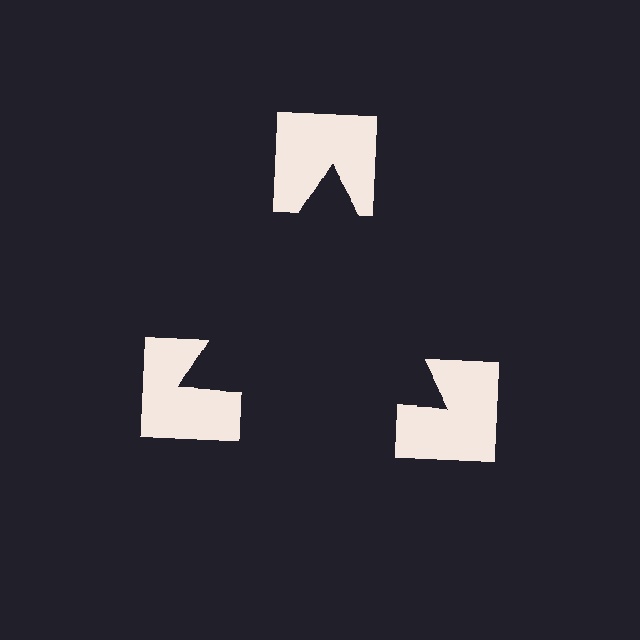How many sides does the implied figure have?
3 sides.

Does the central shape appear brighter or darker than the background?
It typically appears slightly darker than the background, even though no actual brightness change is drawn.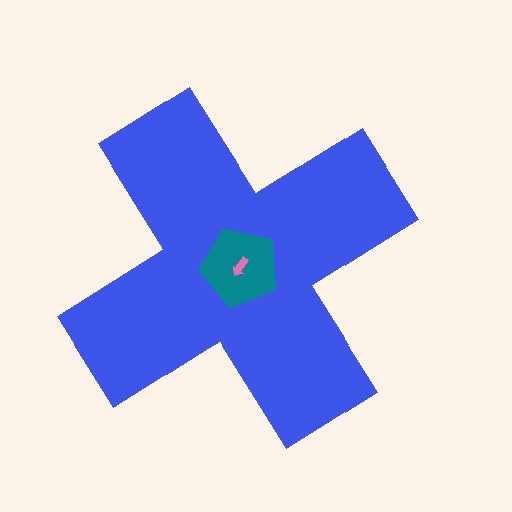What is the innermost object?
The pink arrow.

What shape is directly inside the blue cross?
The teal pentagon.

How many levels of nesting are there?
3.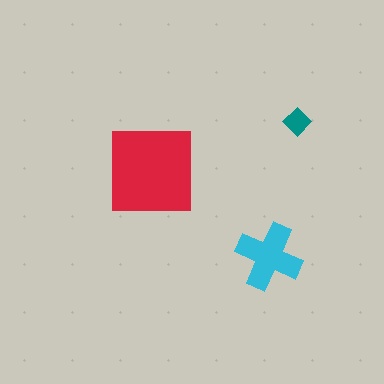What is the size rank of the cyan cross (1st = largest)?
2nd.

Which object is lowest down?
The cyan cross is bottommost.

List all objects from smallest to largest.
The teal diamond, the cyan cross, the red square.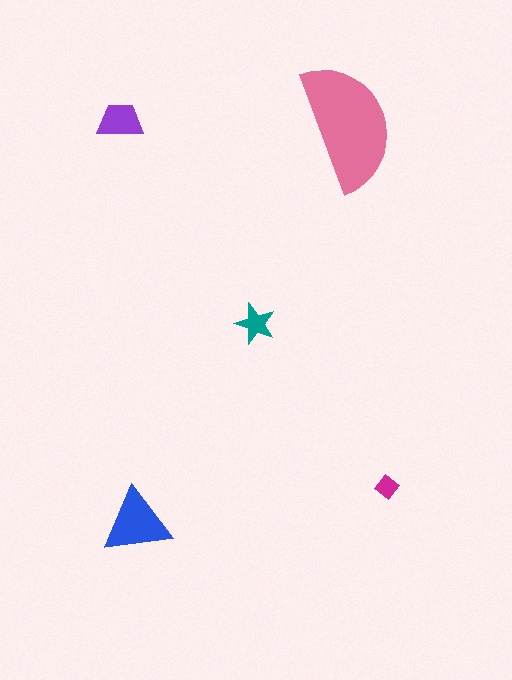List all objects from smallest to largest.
The magenta diamond, the teal star, the purple trapezoid, the blue triangle, the pink semicircle.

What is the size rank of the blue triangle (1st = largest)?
2nd.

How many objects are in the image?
There are 5 objects in the image.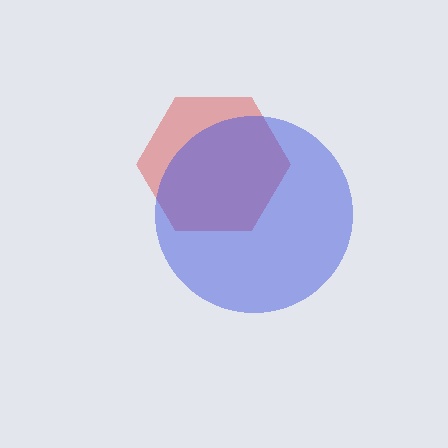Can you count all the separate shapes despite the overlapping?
Yes, there are 2 separate shapes.